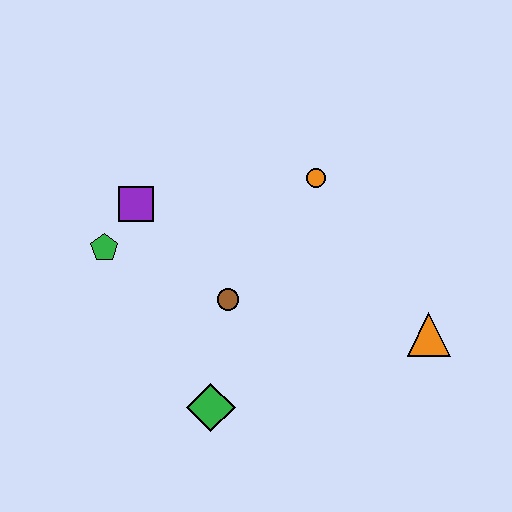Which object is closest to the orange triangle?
The orange circle is closest to the orange triangle.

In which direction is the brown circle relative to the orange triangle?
The brown circle is to the left of the orange triangle.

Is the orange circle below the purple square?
No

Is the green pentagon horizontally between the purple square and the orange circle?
No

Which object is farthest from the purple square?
The orange triangle is farthest from the purple square.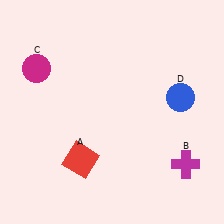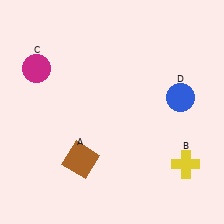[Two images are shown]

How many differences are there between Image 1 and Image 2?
There are 2 differences between the two images.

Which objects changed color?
A changed from red to brown. B changed from magenta to yellow.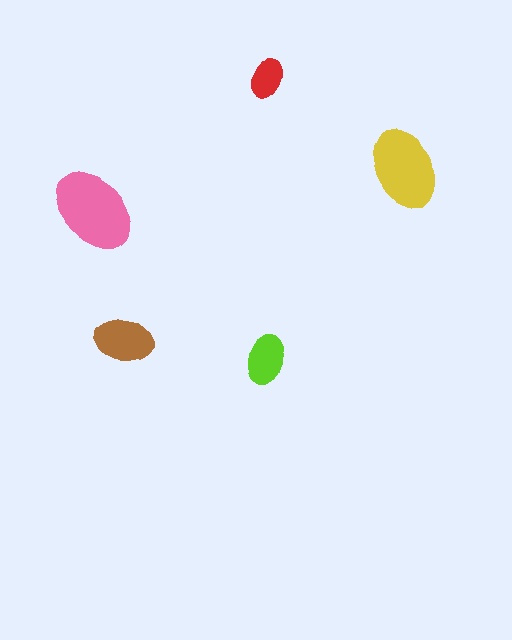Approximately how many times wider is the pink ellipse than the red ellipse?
About 2 times wider.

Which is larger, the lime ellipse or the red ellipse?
The lime one.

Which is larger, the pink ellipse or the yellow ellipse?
The pink one.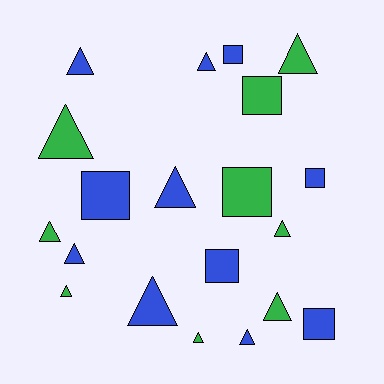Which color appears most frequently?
Blue, with 11 objects.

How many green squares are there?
There are 2 green squares.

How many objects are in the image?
There are 20 objects.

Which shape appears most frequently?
Triangle, with 13 objects.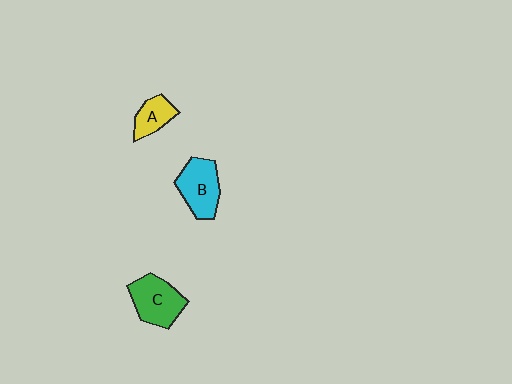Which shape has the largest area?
Shape C (green).